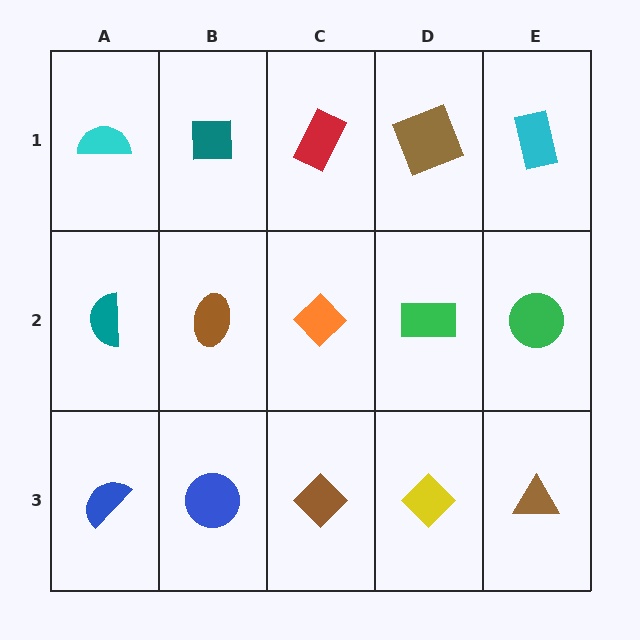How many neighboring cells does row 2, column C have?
4.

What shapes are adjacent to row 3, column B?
A brown ellipse (row 2, column B), a blue semicircle (row 3, column A), a brown diamond (row 3, column C).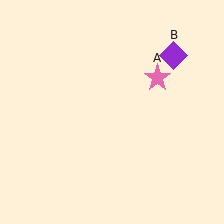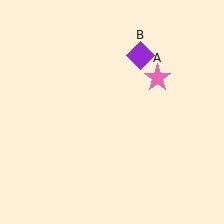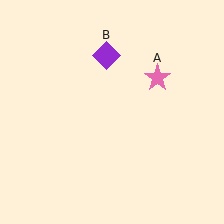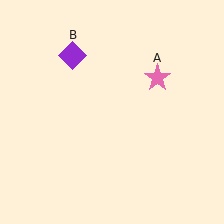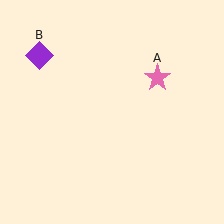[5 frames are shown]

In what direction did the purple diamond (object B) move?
The purple diamond (object B) moved left.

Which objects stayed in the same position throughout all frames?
Pink star (object A) remained stationary.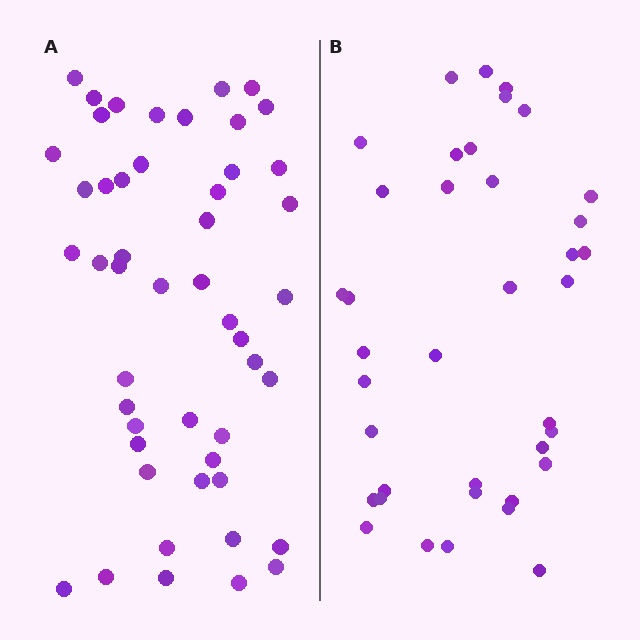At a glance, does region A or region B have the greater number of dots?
Region A (the left region) has more dots.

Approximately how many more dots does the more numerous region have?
Region A has roughly 12 or so more dots than region B.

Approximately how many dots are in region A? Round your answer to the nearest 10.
About 50 dots. (The exact count is 49, which rounds to 50.)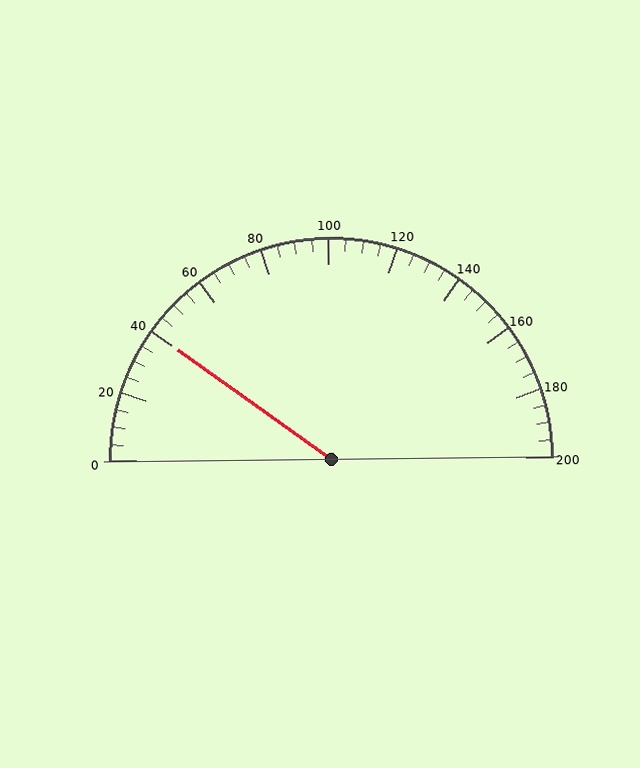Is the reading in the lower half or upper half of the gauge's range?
The reading is in the lower half of the range (0 to 200).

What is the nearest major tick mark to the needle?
The nearest major tick mark is 40.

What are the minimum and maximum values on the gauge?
The gauge ranges from 0 to 200.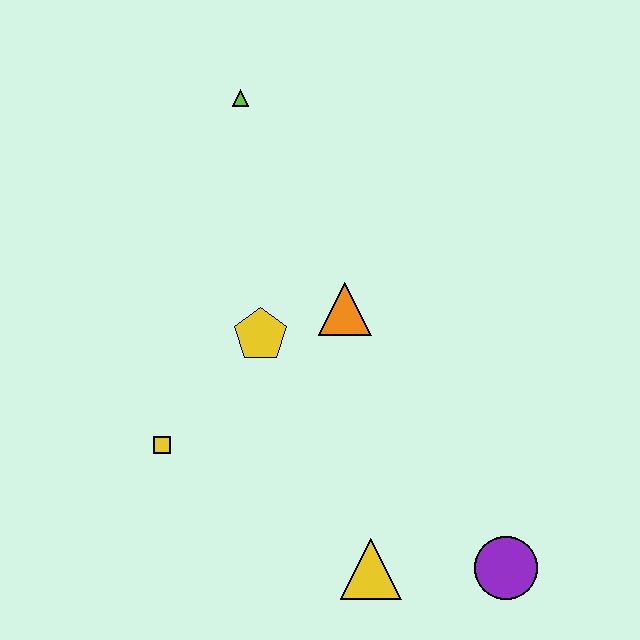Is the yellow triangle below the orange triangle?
Yes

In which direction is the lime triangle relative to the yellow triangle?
The lime triangle is above the yellow triangle.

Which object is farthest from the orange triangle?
The purple circle is farthest from the orange triangle.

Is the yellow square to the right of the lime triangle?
No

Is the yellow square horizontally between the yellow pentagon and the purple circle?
No